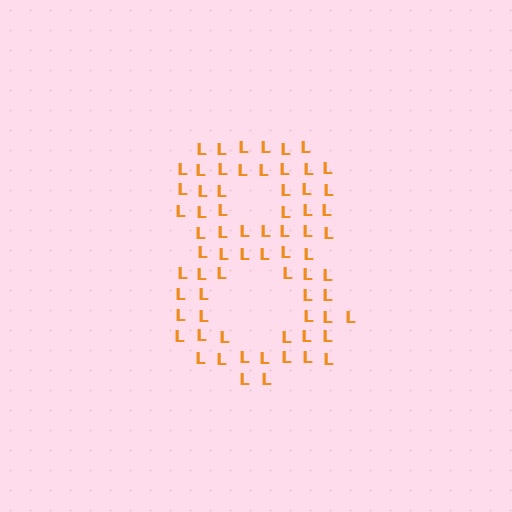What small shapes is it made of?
It is made of small letter L's.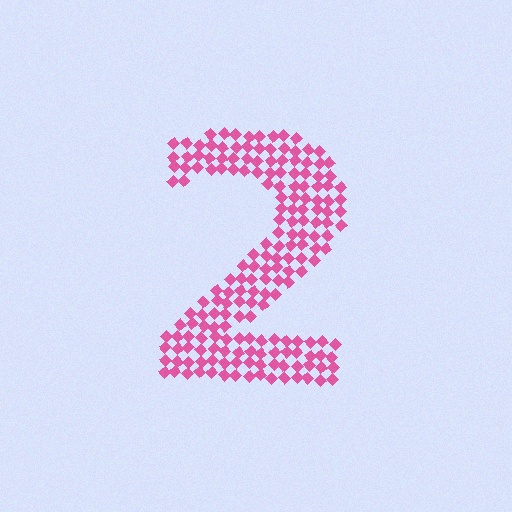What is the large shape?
The large shape is the digit 2.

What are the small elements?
The small elements are diamonds.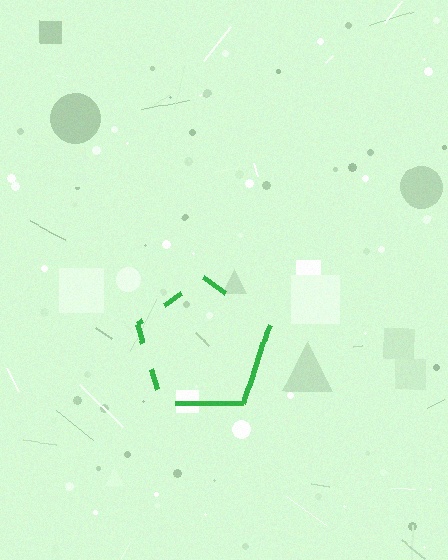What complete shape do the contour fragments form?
The contour fragments form a pentagon.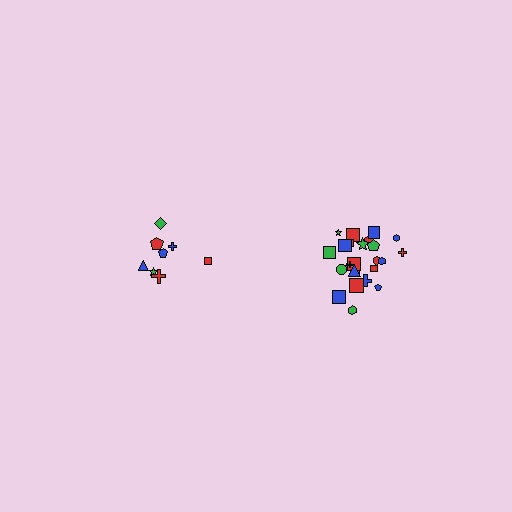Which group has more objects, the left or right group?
The right group.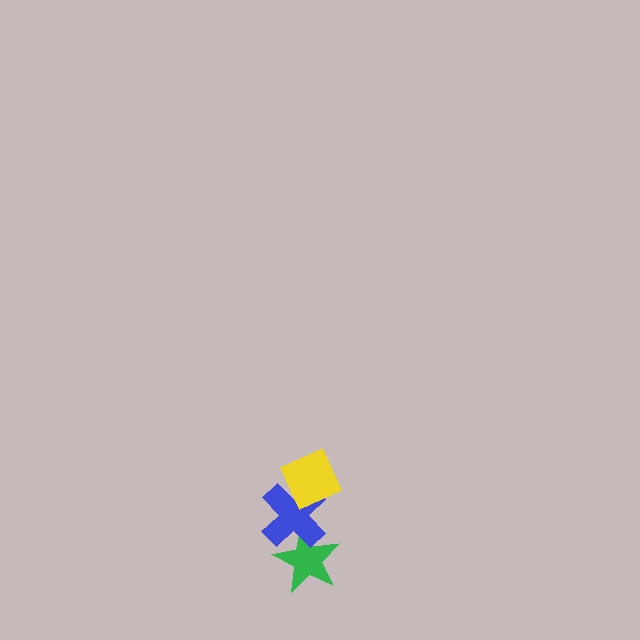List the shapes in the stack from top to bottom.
From top to bottom: the yellow diamond, the blue cross, the green star.